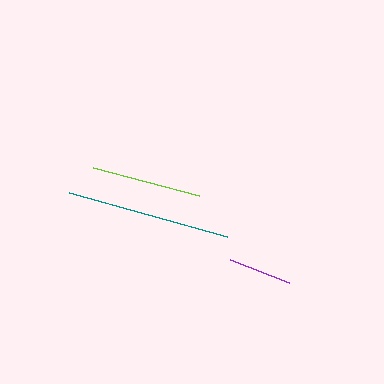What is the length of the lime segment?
The lime segment is approximately 110 pixels long.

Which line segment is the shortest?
The purple line is the shortest at approximately 64 pixels.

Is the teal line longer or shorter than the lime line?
The teal line is longer than the lime line.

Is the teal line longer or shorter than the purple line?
The teal line is longer than the purple line.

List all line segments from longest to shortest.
From longest to shortest: teal, lime, purple.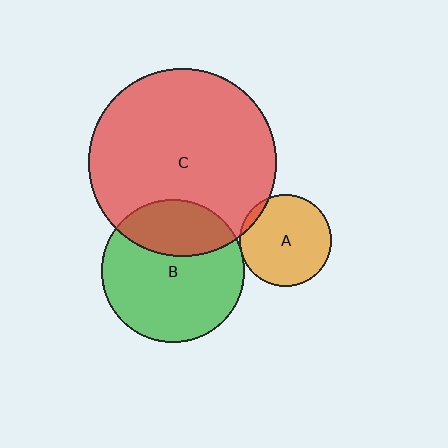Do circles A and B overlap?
Yes.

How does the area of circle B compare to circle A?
Approximately 2.4 times.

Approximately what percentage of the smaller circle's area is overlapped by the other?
Approximately 5%.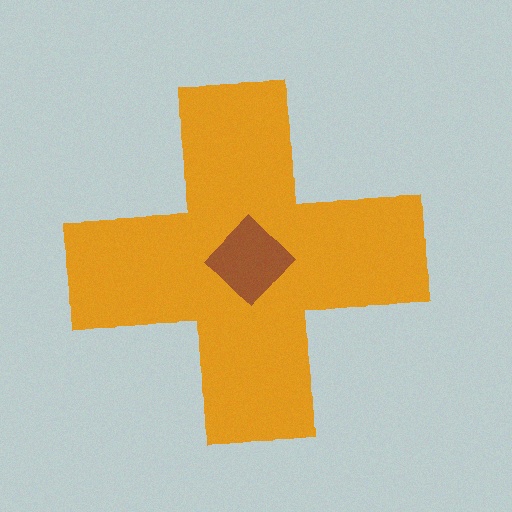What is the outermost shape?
The orange cross.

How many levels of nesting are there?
2.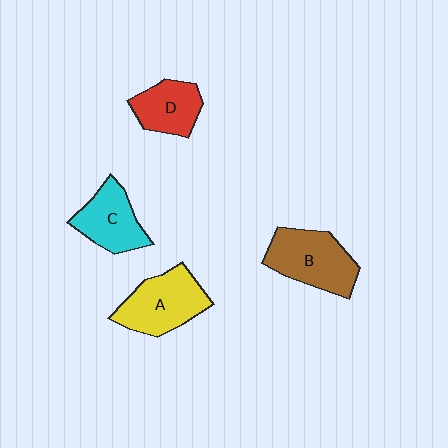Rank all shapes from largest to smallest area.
From largest to smallest: B (brown), A (yellow), C (cyan), D (red).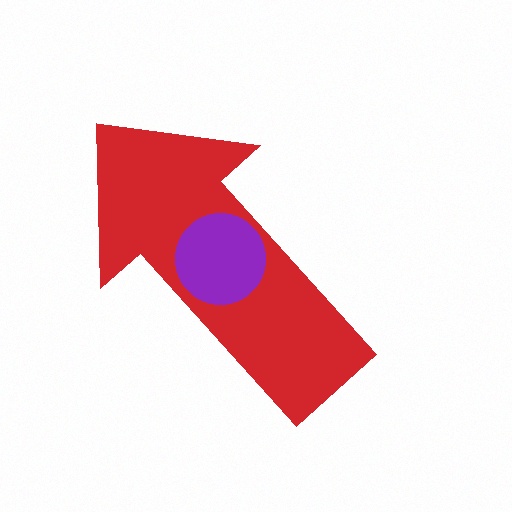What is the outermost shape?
The red arrow.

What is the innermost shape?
The purple circle.